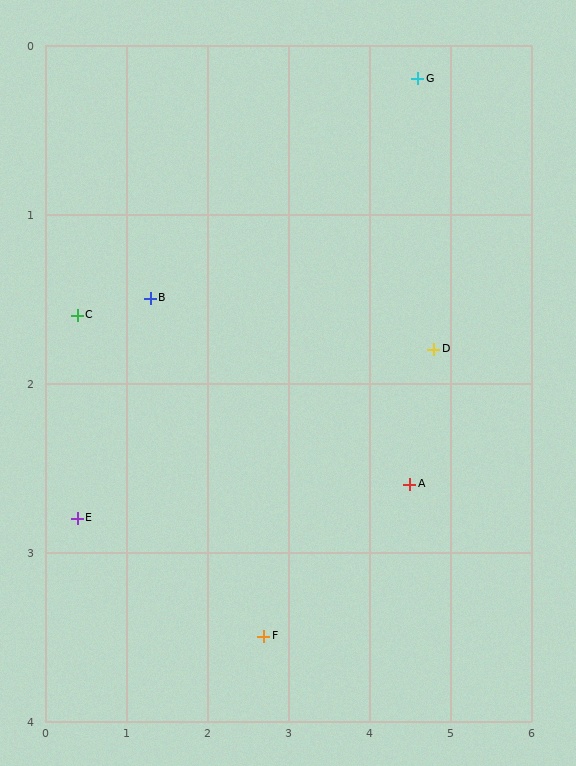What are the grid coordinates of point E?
Point E is at approximately (0.4, 2.8).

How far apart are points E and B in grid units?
Points E and B are about 1.6 grid units apart.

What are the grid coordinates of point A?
Point A is at approximately (4.5, 2.6).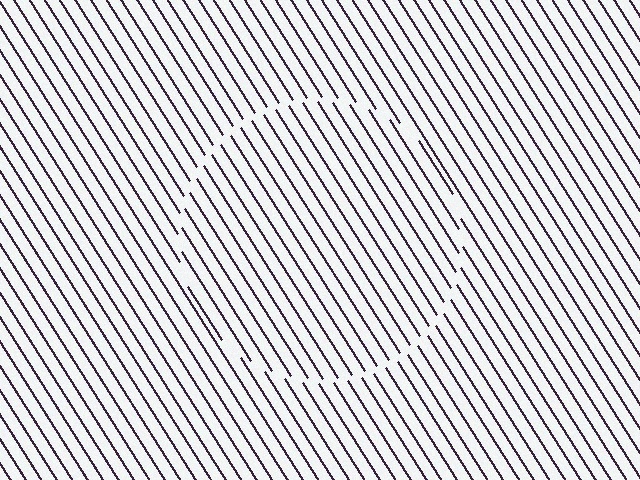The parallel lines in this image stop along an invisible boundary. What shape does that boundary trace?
An illusory circle. The interior of the shape contains the same grating, shifted by half a period — the contour is defined by the phase discontinuity where line-ends from the inner and outer gratings abut.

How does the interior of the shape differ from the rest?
The interior of the shape contains the same grating, shifted by half a period — the contour is defined by the phase discontinuity where line-ends from the inner and outer gratings abut.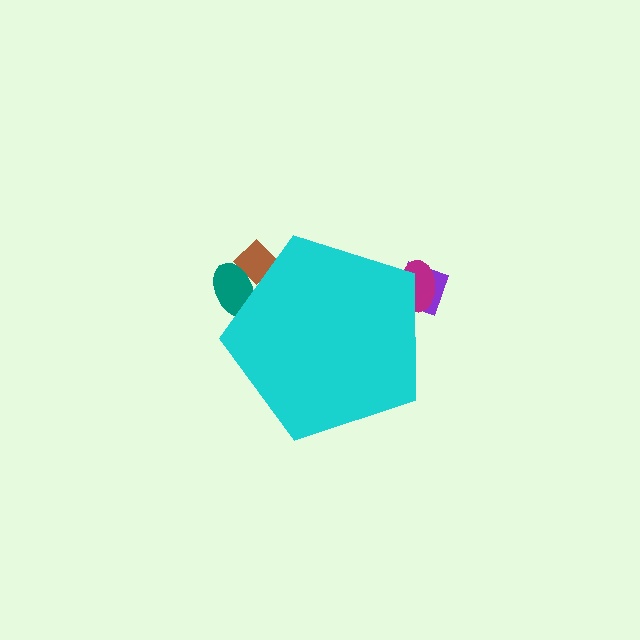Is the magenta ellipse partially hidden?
Yes, the magenta ellipse is partially hidden behind the cyan pentagon.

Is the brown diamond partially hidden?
Yes, the brown diamond is partially hidden behind the cyan pentagon.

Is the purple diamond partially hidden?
Yes, the purple diamond is partially hidden behind the cyan pentagon.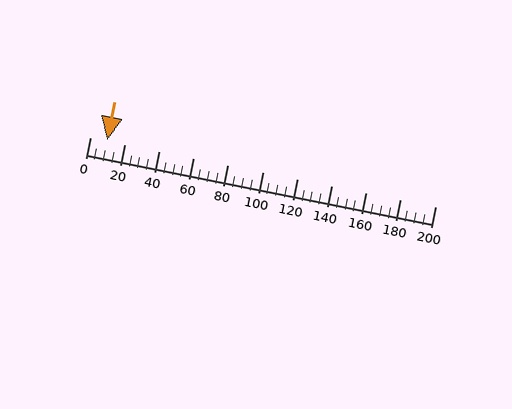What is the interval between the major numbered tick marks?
The major tick marks are spaced 20 units apart.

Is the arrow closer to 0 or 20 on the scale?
The arrow is closer to 20.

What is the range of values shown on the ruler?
The ruler shows values from 0 to 200.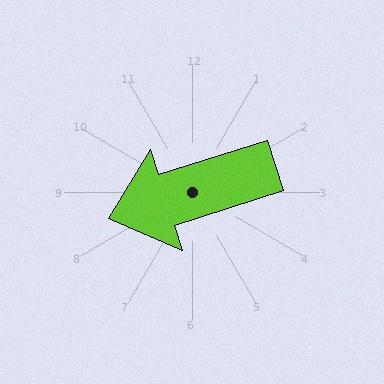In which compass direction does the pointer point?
West.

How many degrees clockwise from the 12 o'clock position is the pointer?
Approximately 252 degrees.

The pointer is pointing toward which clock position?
Roughly 8 o'clock.